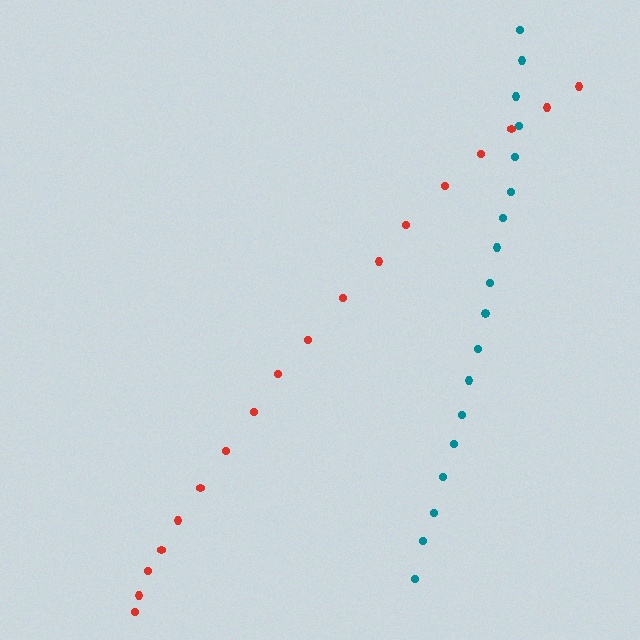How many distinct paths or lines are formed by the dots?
There are 2 distinct paths.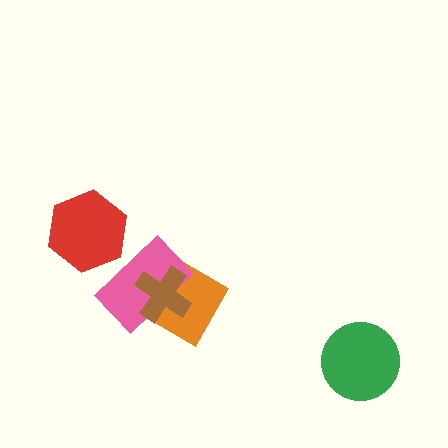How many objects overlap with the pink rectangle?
2 objects overlap with the pink rectangle.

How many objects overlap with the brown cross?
2 objects overlap with the brown cross.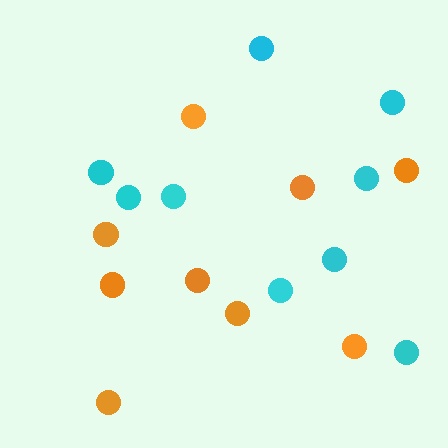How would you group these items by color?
There are 2 groups: one group of orange circles (9) and one group of cyan circles (9).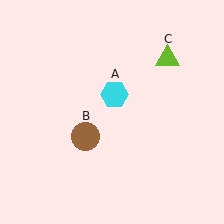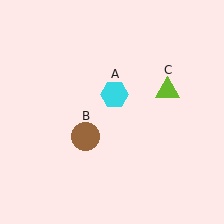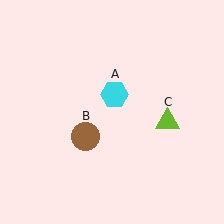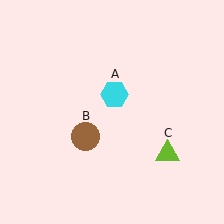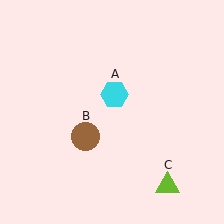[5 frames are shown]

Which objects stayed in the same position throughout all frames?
Cyan hexagon (object A) and brown circle (object B) remained stationary.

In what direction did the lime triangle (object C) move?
The lime triangle (object C) moved down.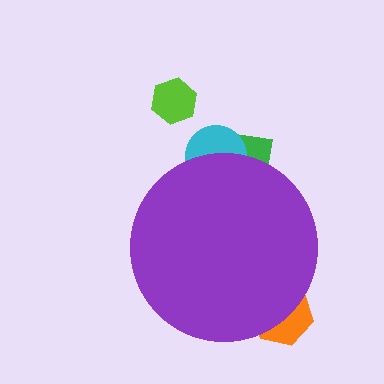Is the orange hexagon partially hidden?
Yes, the orange hexagon is partially hidden behind the purple circle.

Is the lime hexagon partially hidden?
No, the lime hexagon is fully visible.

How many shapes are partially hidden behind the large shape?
3 shapes are partially hidden.